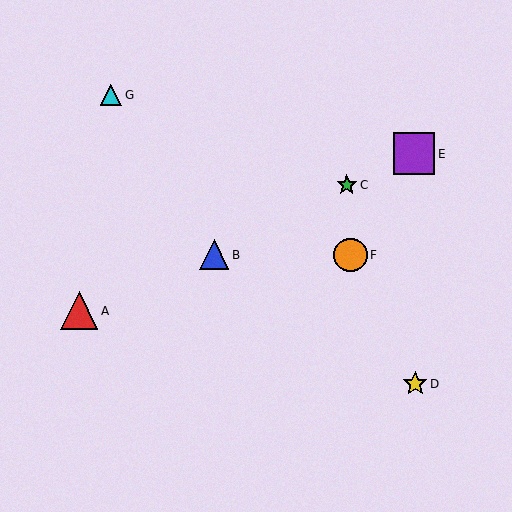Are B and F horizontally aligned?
Yes, both are at y≈255.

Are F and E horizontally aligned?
No, F is at y≈255 and E is at y≈154.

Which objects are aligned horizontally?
Objects B, F are aligned horizontally.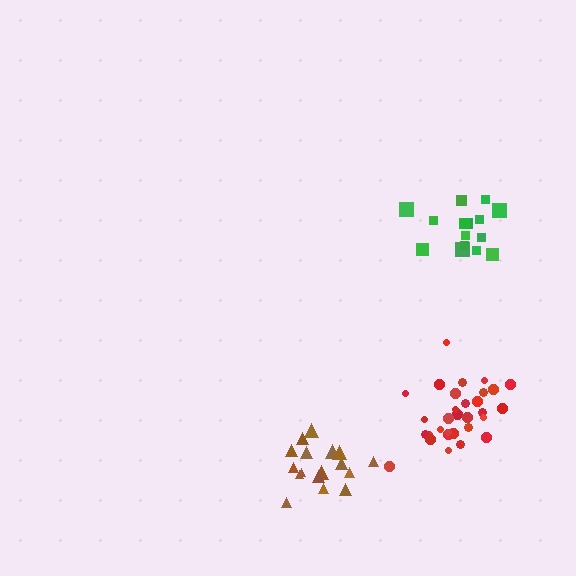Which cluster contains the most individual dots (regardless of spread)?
Red (31).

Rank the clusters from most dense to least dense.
brown, red, green.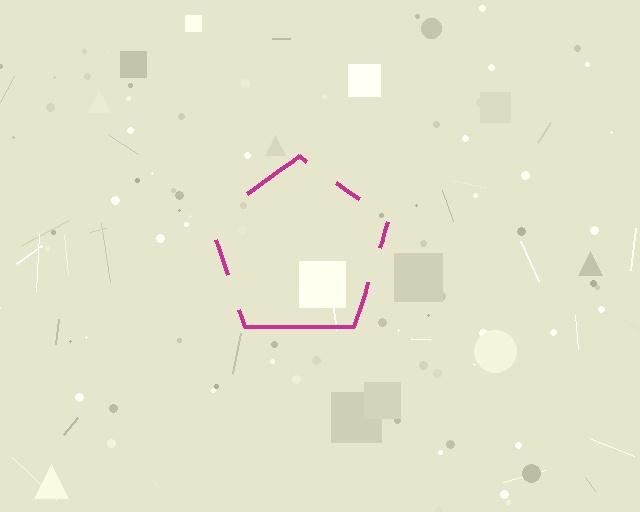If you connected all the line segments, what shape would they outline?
They would outline a pentagon.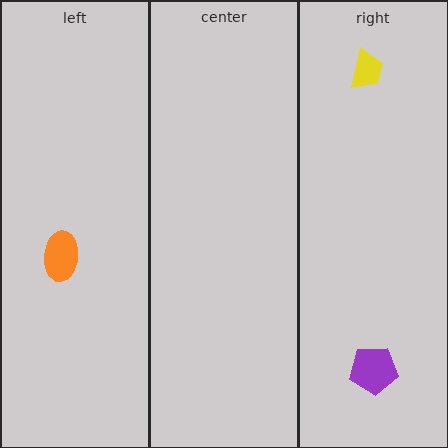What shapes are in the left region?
The orange ellipse.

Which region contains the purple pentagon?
The right region.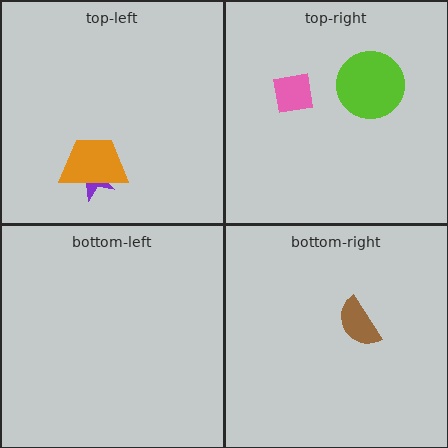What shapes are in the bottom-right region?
The brown semicircle.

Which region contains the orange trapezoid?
The top-left region.